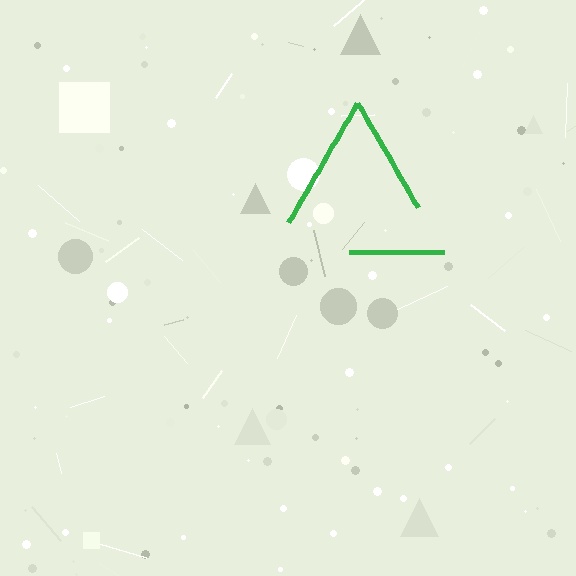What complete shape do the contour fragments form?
The contour fragments form a triangle.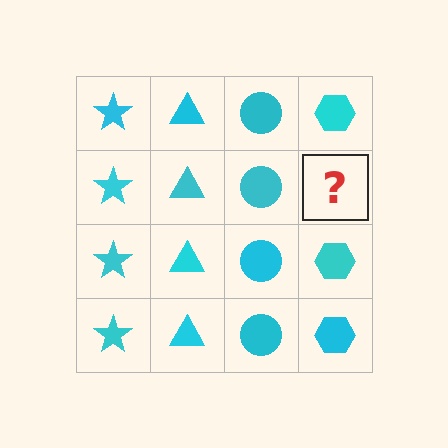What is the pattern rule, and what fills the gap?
The rule is that each column has a consistent shape. The gap should be filled with a cyan hexagon.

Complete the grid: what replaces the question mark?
The question mark should be replaced with a cyan hexagon.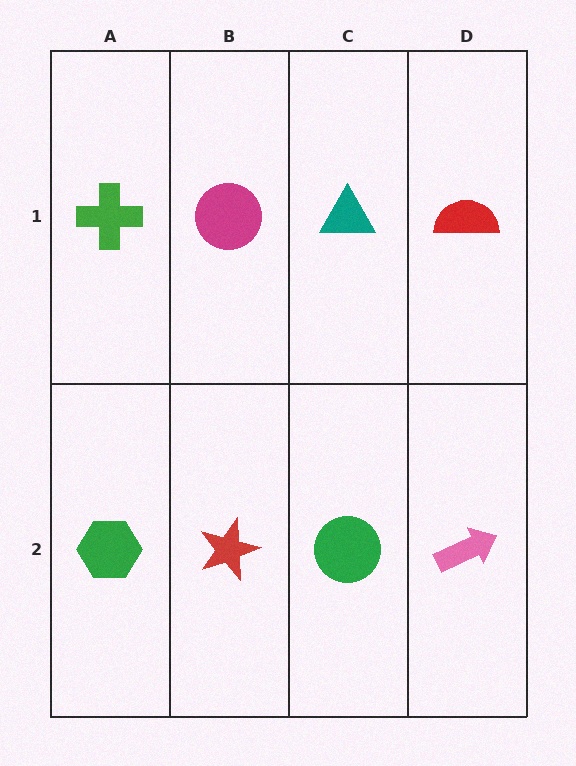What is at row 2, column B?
A red star.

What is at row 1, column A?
A green cross.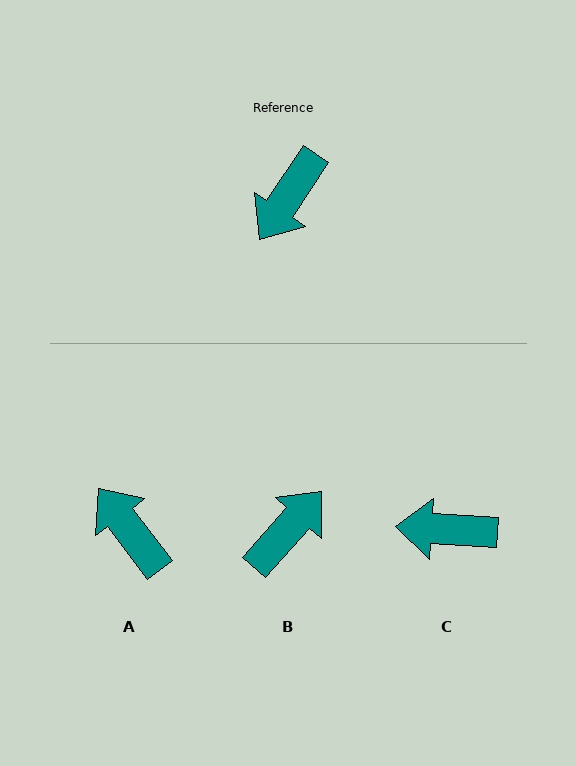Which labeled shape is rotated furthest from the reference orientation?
B, about 172 degrees away.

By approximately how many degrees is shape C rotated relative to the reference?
Approximately 60 degrees clockwise.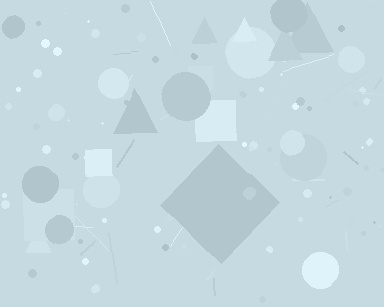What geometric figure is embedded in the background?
A diamond is embedded in the background.